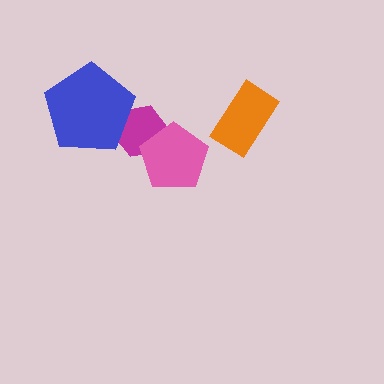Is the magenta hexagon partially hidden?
Yes, it is partially covered by another shape.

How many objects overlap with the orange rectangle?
0 objects overlap with the orange rectangle.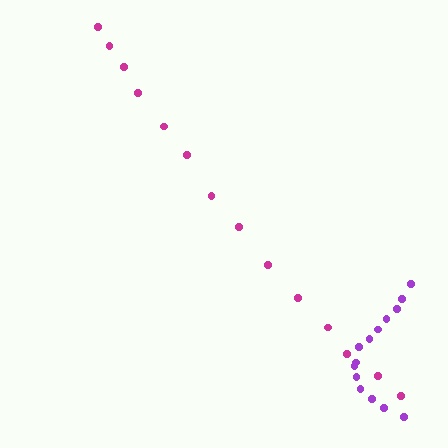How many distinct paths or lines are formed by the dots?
There are 2 distinct paths.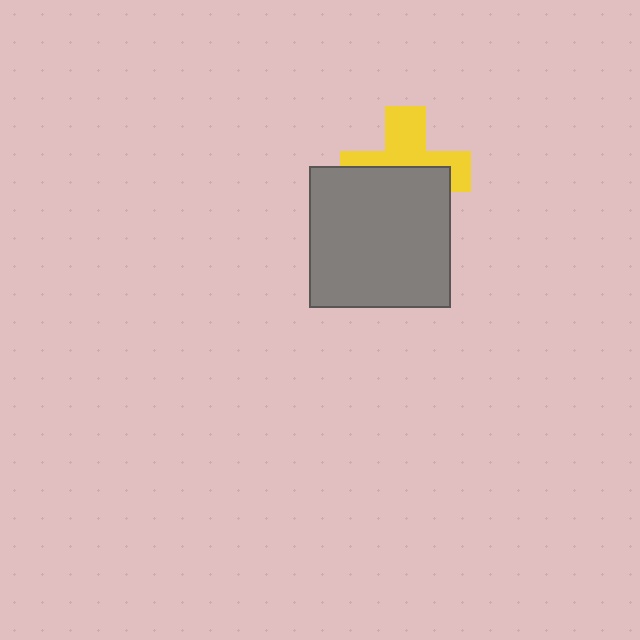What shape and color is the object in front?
The object in front is a gray square.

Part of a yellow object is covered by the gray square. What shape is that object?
It is a cross.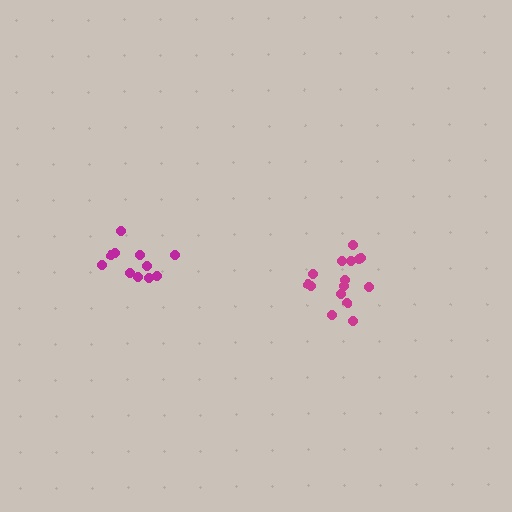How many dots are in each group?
Group 1: 15 dots, Group 2: 11 dots (26 total).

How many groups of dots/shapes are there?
There are 2 groups.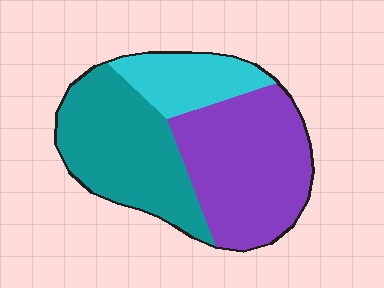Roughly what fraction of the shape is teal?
Teal takes up about three eighths (3/8) of the shape.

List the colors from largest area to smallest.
From largest to smallest: purple, teal, cyan.